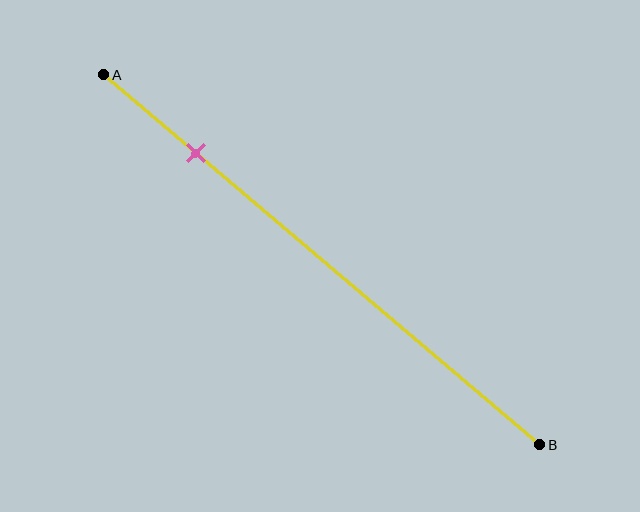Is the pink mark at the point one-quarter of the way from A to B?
No, the mark is at about 20% from A, not at the 25% one-quarter point.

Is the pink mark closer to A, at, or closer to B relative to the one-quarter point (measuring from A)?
The pink mark is closer to point A than the one-quarter point of segment AB.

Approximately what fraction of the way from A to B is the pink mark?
The pink mark is approximately 20% of the way from A to B.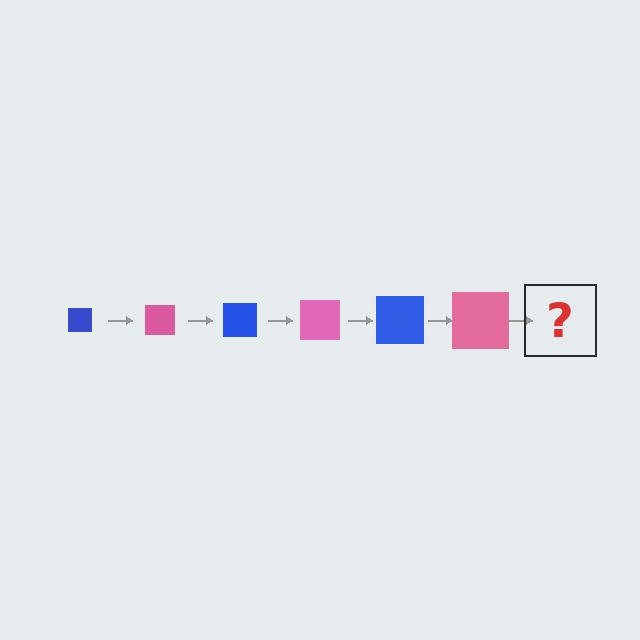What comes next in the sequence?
The next element should be a blue square, larger than the previous one.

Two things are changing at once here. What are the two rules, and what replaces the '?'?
The two rules are that the square grows larger each step and the color cycles through blue and pink. The '?' should be a blue square, larger than the previous one.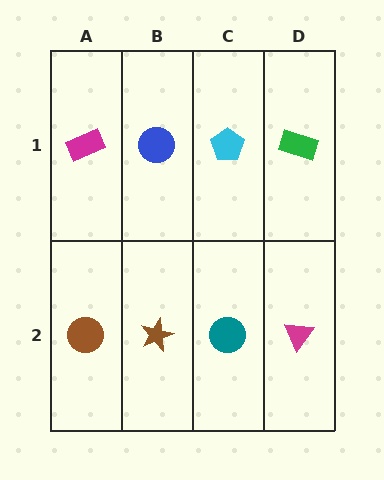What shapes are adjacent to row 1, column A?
A brown circle (row 2, column A), a blue circle (row 1, column B).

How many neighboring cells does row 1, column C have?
3.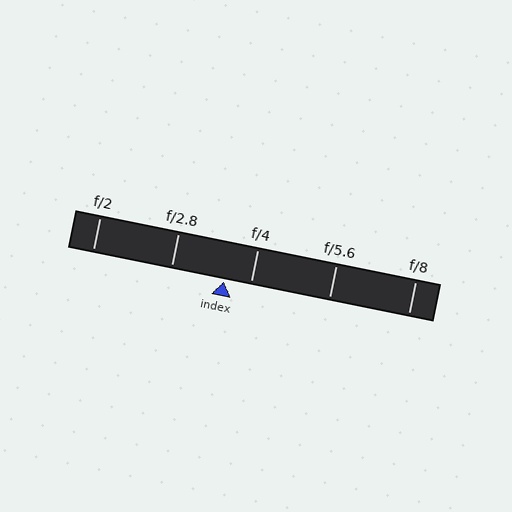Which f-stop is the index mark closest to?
The index mark is closest to f/4.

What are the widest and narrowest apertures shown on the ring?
The widest aperture shown is f/2 and the narrowest is f/8.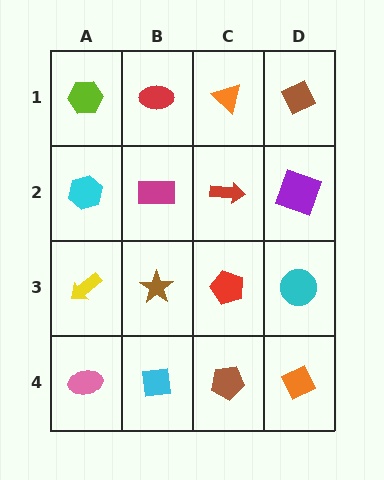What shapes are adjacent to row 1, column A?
A cyan hexagon (row 2, column A), a red ellipse (row 1, column B).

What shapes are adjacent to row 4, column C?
A red pentagon (row 3, column C), a cyan square (row 4, column B), an orange diamond (row 4, column D).